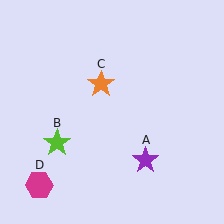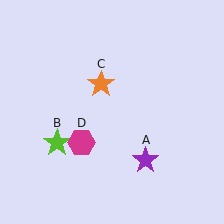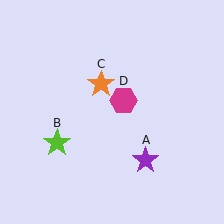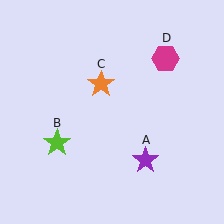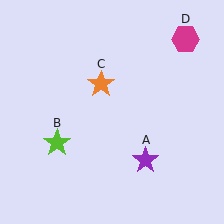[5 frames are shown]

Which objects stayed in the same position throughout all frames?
Purple star (object A) and lime star (object B) and orange star (object C) remained stationary.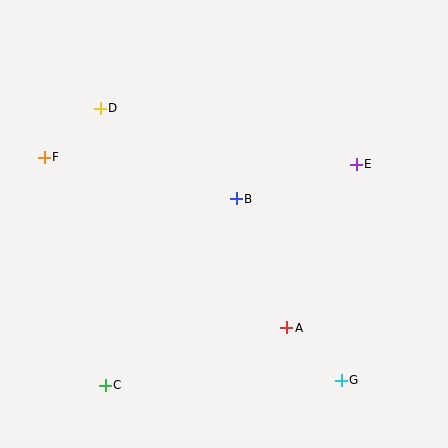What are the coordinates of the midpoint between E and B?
The midpoint between E and B is at (296, 181).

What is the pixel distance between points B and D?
The distance between B and D is 163 pixels.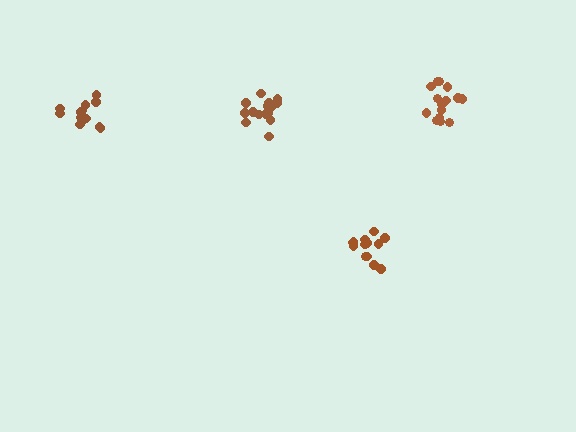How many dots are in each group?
Group 1: 14 dots, Group 2: 13 dots, Group 3: 15 dots, Group 4: 15 dots (57 total).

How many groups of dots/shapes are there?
There are 4 groups.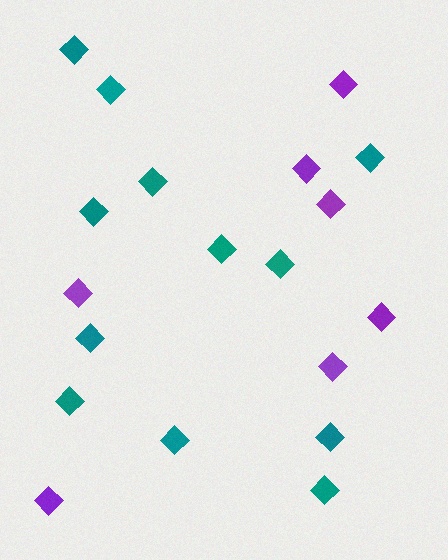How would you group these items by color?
There are 2 groups: one group of purple diamonds (7) and one group of teal diamonds (12).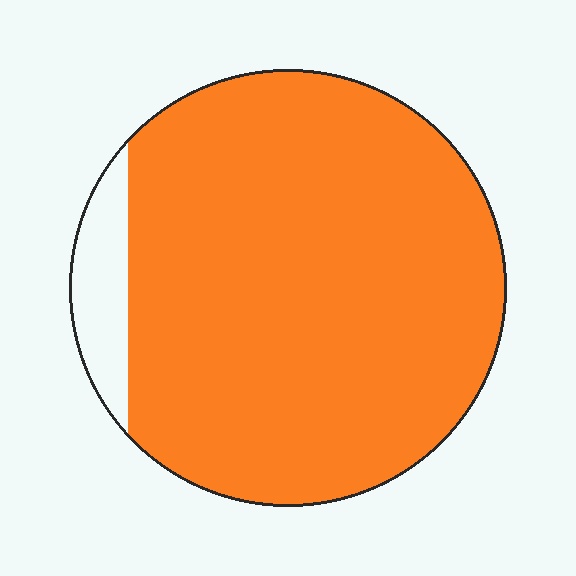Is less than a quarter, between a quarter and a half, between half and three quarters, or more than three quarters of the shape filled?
More than three quarters.